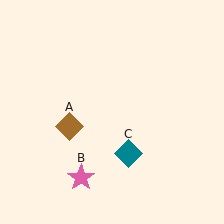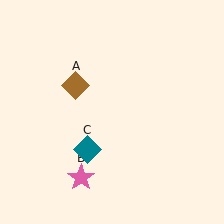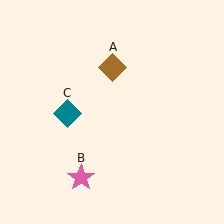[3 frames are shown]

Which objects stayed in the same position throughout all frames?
Pink star (object B) remained stationary.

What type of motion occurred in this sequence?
The brown diamond (object A), teal diamond (object C) rotated clockwise around the center of the scene.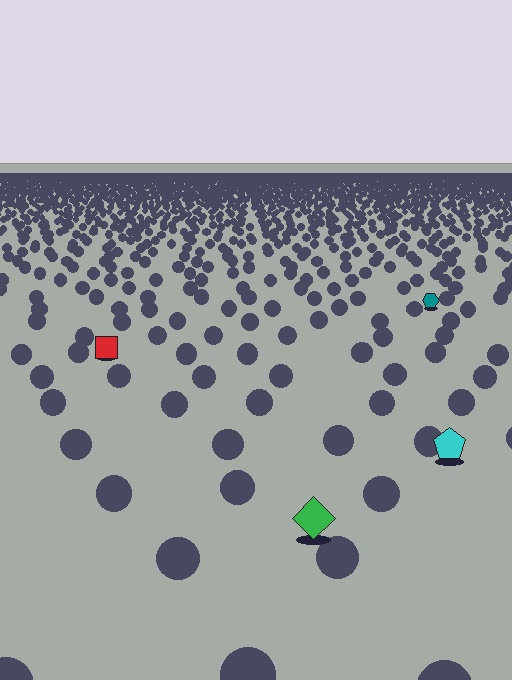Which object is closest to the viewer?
The green diamond is closest. The texture marks near it are larger and more spread out.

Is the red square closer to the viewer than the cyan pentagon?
No. The cyan pentagon is closer — you can tell from the texture gradient: the ground texture is coarser near it.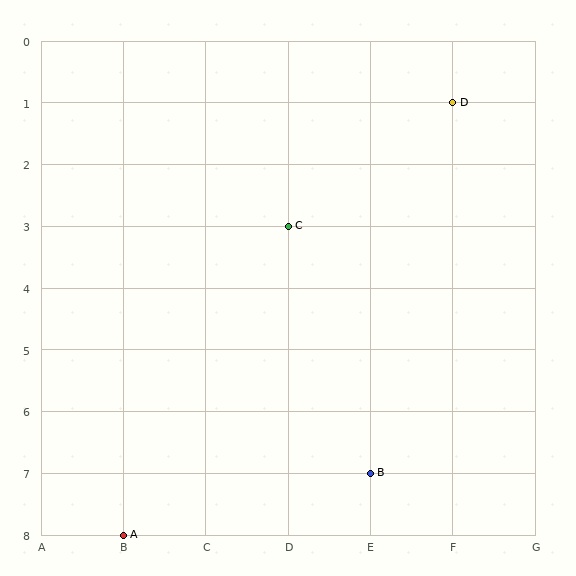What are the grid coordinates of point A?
Point A is at grid coordinates (B, 8).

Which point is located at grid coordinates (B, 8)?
Point A is at (B, 8).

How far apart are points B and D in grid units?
Points B and D are 1 column and 6 rows apart (about 6.1 grid units diagonally).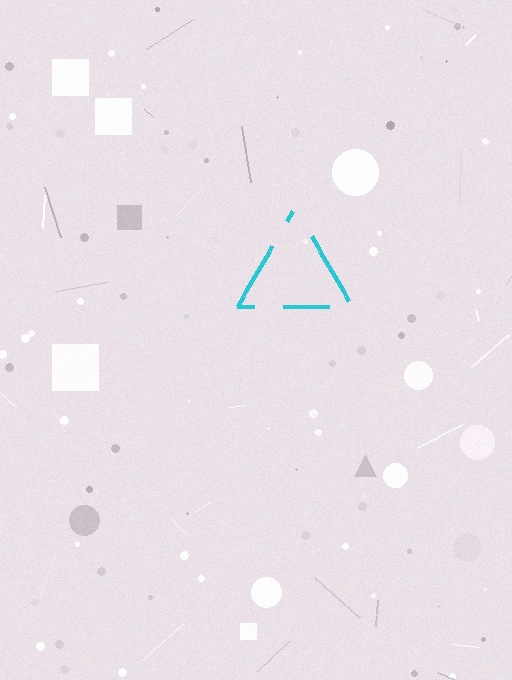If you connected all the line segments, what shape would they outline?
They would outline a triangle.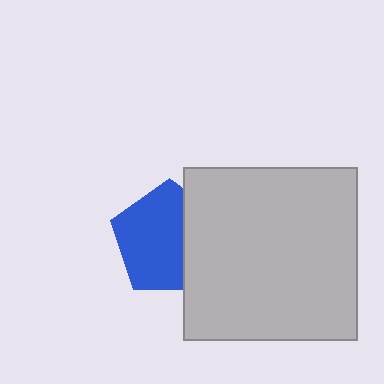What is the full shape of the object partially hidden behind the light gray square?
The partially hidden object is a blue pentagon.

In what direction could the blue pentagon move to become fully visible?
The blue pentagon could move left. That would shift it out from behind the light gray square entirely.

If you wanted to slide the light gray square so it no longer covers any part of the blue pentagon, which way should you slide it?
Slide it right — that is the most direct way to separate the two shapes.